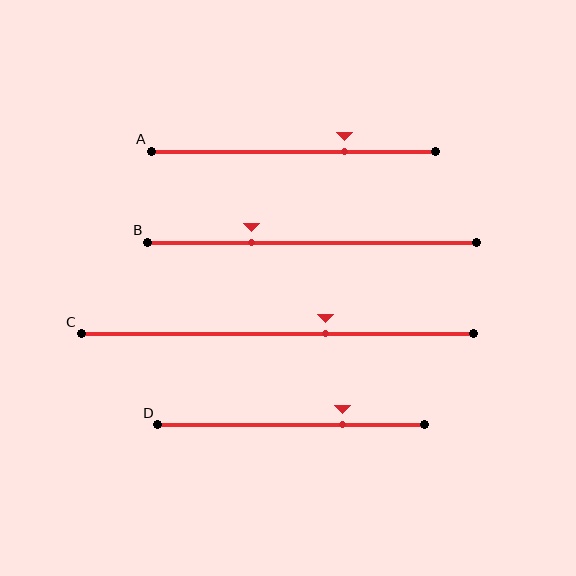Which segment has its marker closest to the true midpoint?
Segment C has its marker closest to the true midpoint.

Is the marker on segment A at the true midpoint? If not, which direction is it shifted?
No, the marker on segment A is shifted to the right by about 18% of the segment length.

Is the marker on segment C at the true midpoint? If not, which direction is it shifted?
No, the marker on segment C is shifted to the right by about 12% of the segment length.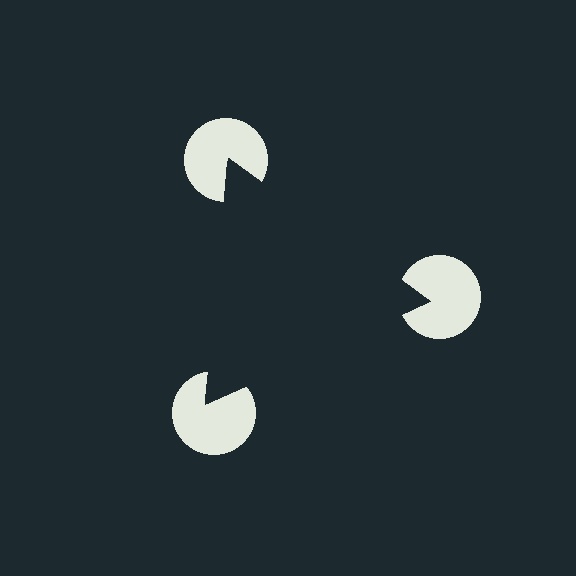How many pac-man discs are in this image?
There are 3 — one at each vertex of the illusory triangle.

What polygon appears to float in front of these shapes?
An illusory triangle — its edges are inferred from the aligned wedge cuts in the pac-man discs, not physically drawn.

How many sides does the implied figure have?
3 sides.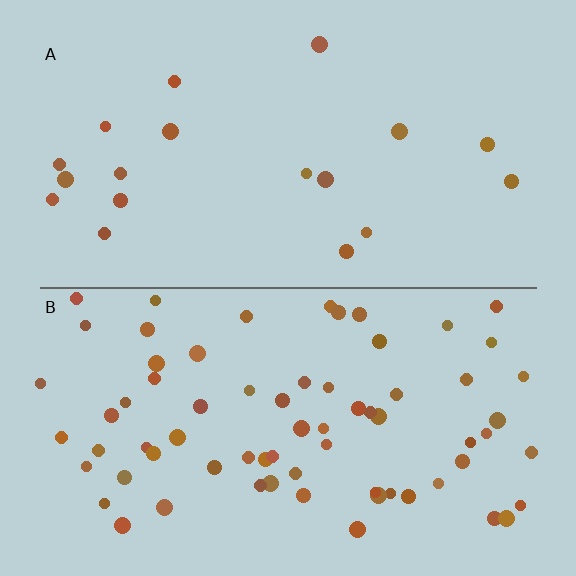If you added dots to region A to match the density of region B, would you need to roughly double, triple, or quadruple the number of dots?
Approximately quadruple.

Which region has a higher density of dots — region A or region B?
B (the bottom).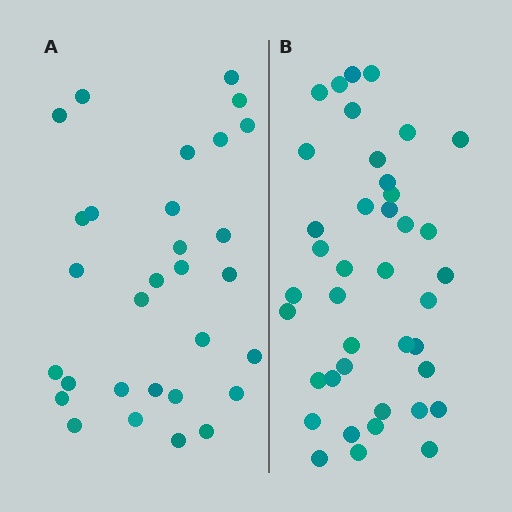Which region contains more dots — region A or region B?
Region B (the right region) has more dots.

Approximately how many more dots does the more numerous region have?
Region B has roughly 10 or so more dots than region A.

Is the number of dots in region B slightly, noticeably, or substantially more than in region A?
Region B has noticeably more, but not dramatically so. The ratio is roughly 1.3 to 1.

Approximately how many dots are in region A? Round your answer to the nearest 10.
About 30 dots.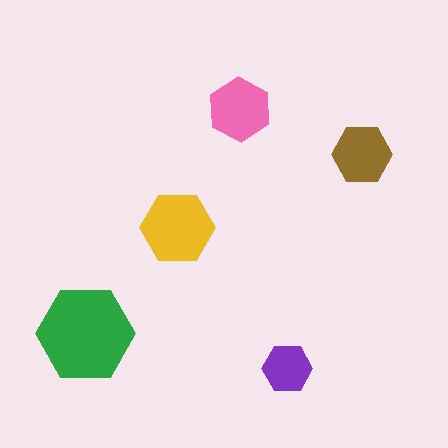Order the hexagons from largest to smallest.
the green one, the yellow one, the pink one, the brown one, the purple one.